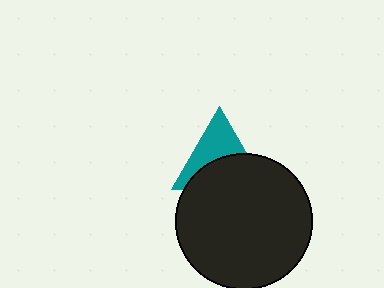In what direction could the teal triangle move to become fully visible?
The teal triangle could move up. That would shift it out from behind the black circle entirely.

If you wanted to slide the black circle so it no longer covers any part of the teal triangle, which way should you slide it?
Slide it down — that is the most direct way to separate the two shapes.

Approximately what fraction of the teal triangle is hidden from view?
Roughly 51% of the teal triangle is hidden behind the black circle.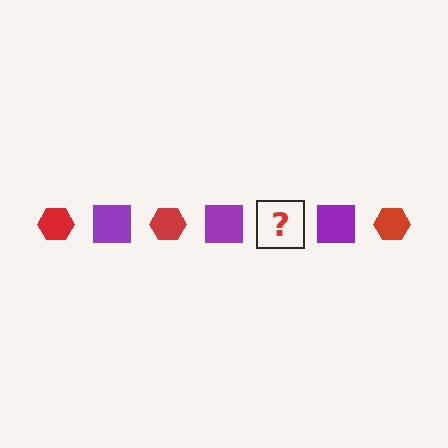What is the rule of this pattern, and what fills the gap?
The rule is that the pattern alternates between red hexagon and purple square. The gap should be filled with a red hexagon.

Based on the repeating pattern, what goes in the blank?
The blank should be a red hexagon.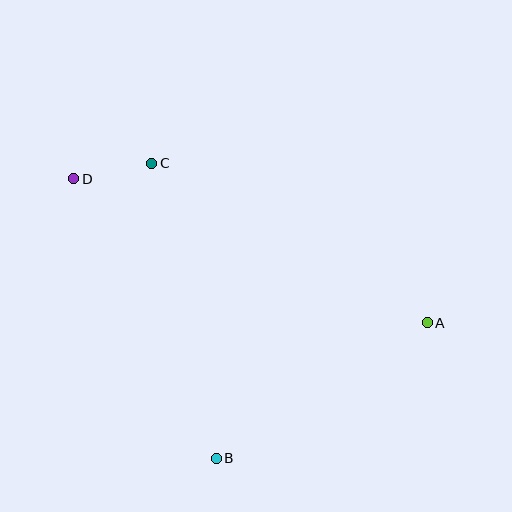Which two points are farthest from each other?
Points A and D are farthest from each other.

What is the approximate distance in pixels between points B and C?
The distance between B and C is approximately 302 pixels.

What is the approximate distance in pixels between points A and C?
The distance between A and C is approximately 318 pixels.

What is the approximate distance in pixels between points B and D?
The distance between B and D is approximately 314 pixels.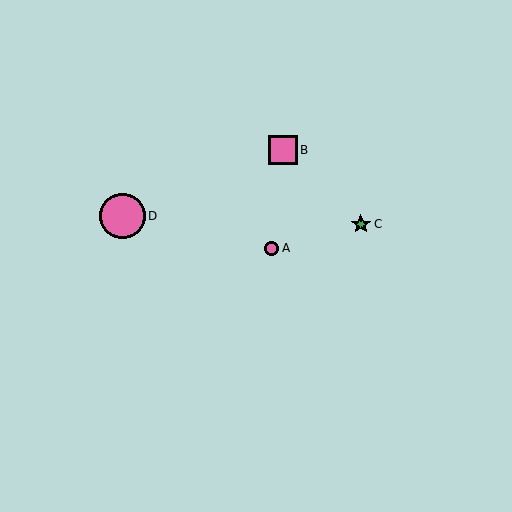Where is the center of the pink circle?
The center of the pink circle is at (272, 248).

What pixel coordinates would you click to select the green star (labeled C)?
Click at (361, 224) to select the green star C.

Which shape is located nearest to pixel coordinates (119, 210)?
The pink circle (labeled D) at (123, 216) is nearest to that location.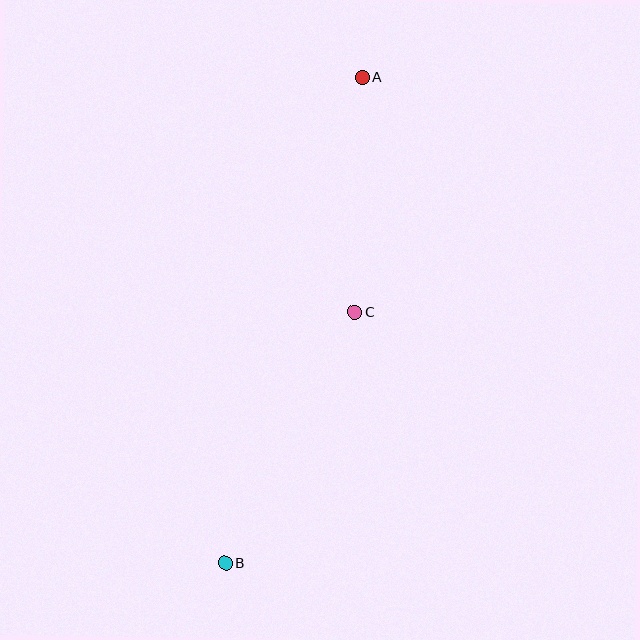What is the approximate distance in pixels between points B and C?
The distance between B and C is approximately 283 pixels.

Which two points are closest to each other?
Points A and C are closest to each other.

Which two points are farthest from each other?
Points A and B are farthest from each other.